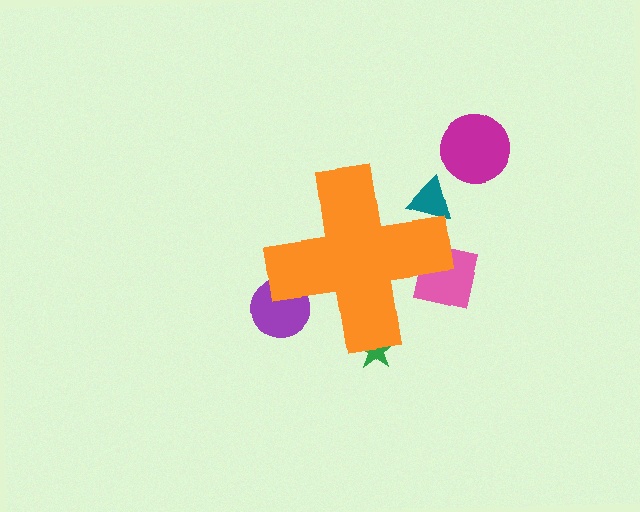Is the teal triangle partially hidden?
Yes, the teal triangle is partially hidden behind the orange cross.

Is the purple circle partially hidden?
Yes, the purple circle is partially hidden behind the orange cross.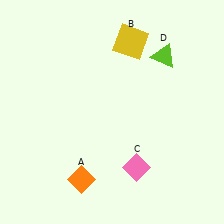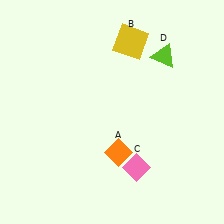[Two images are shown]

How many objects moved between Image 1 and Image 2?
1 object moved between the two images.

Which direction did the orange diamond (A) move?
The orange diamond (A) moved right.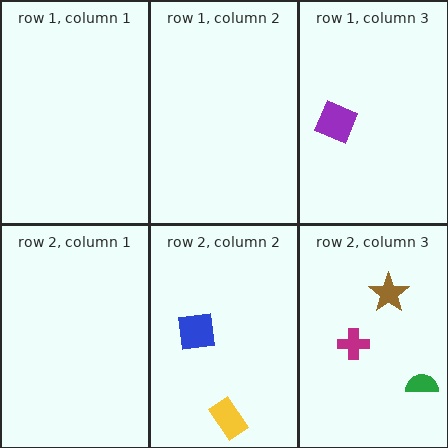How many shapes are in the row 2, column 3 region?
3.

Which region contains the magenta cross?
The row 2, column 3 region.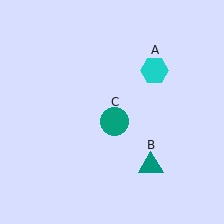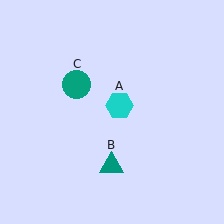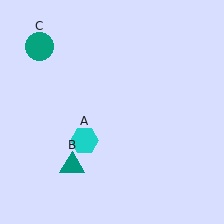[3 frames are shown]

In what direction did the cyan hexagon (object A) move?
The cyan hexagon (object A) moved down and to the left.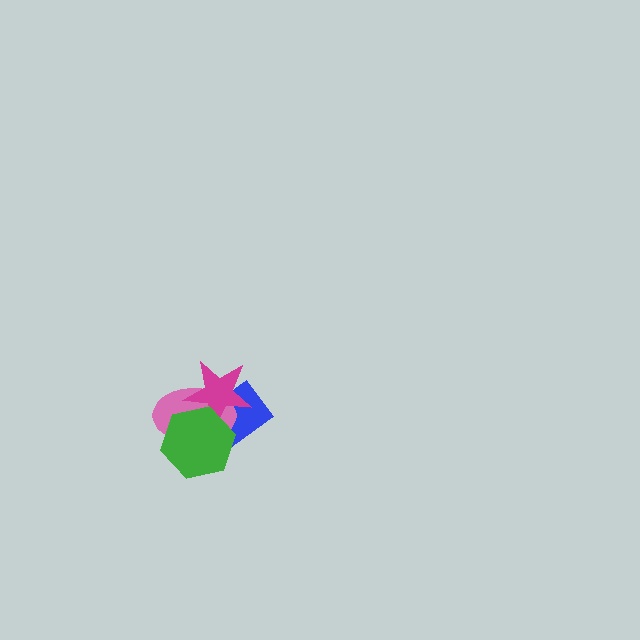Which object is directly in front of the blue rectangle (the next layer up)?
The pink ellipse is directly in front of the blue rectangle.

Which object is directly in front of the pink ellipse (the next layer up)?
The magenta star is directly in front of the pink ellipse.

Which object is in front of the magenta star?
The green hexagon is in front of the magenta star.